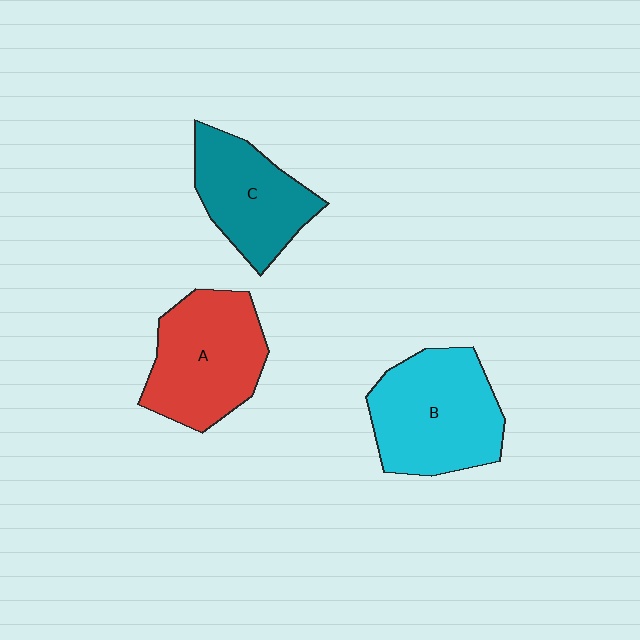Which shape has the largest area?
Shape B (cyan).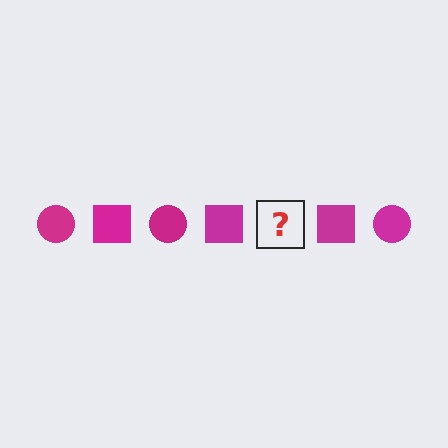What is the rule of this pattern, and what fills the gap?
The rule is that the pattern cycles through circle, square shapes in magenta. The gap should be filled with a magenta circle.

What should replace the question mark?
The question mark should be replaced with a magenta circle.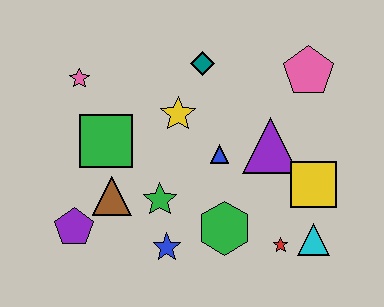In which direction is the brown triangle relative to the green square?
The brown triangle is below the green square.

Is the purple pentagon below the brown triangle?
Yes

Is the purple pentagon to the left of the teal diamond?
Yes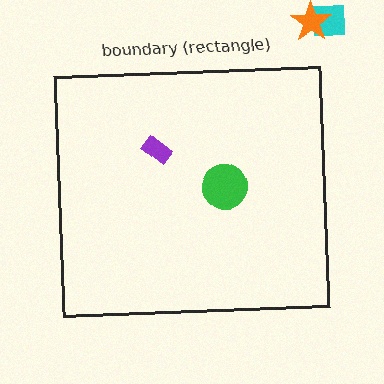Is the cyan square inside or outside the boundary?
Outside.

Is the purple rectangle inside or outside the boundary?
Inside.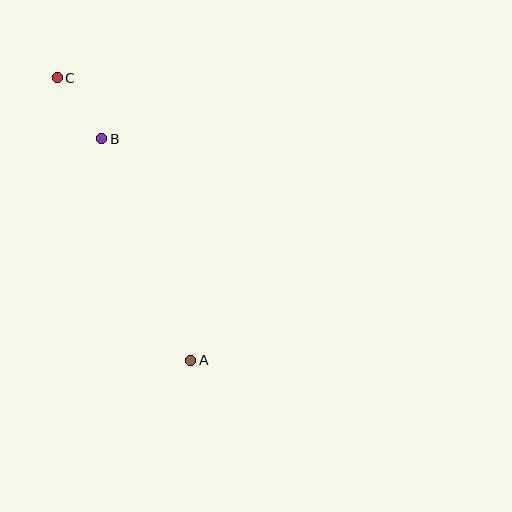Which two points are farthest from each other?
Points A and C are farthest from each other.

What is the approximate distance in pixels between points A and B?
The distance between A and B is approximately 239 pixels.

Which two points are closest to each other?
Points B and C are closest to each other.